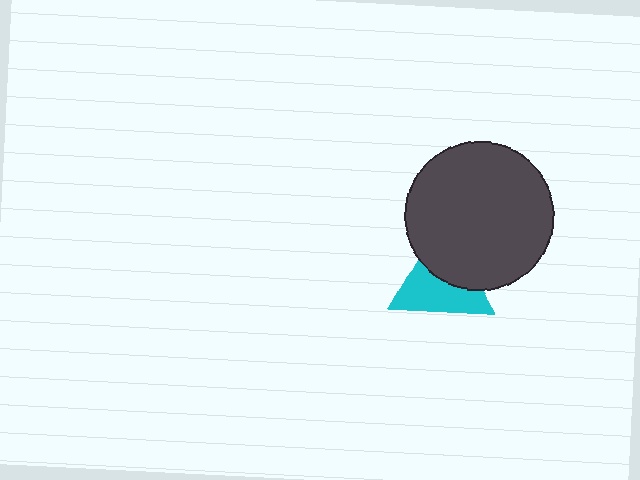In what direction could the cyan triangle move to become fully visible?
The cyan triangle could move down. That would shift it out from behind the dark gray circle entirely.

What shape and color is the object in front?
The object in front is a dark gray circle.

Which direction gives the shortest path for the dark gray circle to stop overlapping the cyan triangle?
Moving up gives the shortest separation.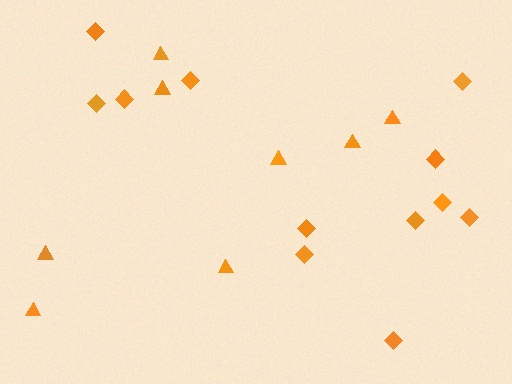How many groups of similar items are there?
There are 2 groups: one group of triangles (8) and one group of diamonds (12).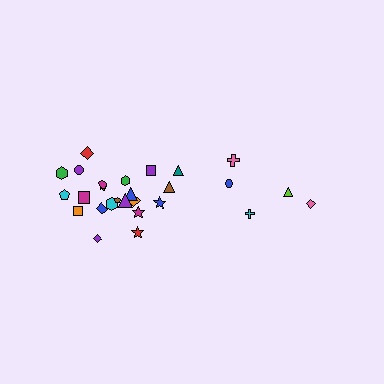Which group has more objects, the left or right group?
The left group.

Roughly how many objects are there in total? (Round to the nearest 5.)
Roughly 25 objects in total.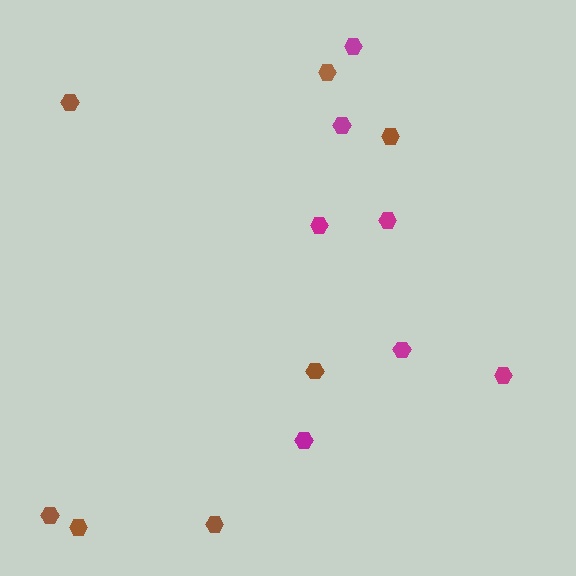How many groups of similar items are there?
There are 2 groups: one group of brown hexagons (7) and one group of magenta hexagons (7).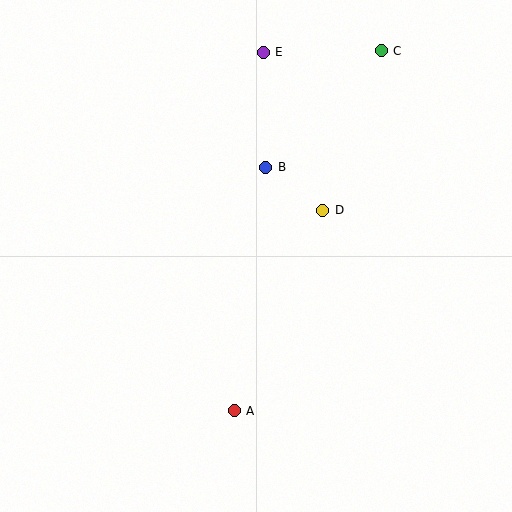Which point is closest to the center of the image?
Point D at (323, 210) is closest to the center.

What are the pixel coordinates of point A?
Point A is at (234, 411).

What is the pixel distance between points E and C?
The distance between E and C is 118 pixels.